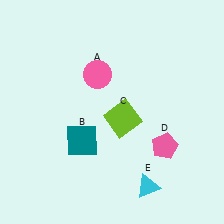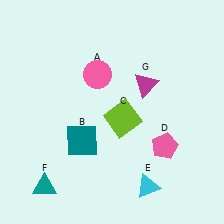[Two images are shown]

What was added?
A teal triangle (F), a magenta triangle (G) were added in Image 2.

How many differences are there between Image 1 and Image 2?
There are 2 differences between the two images.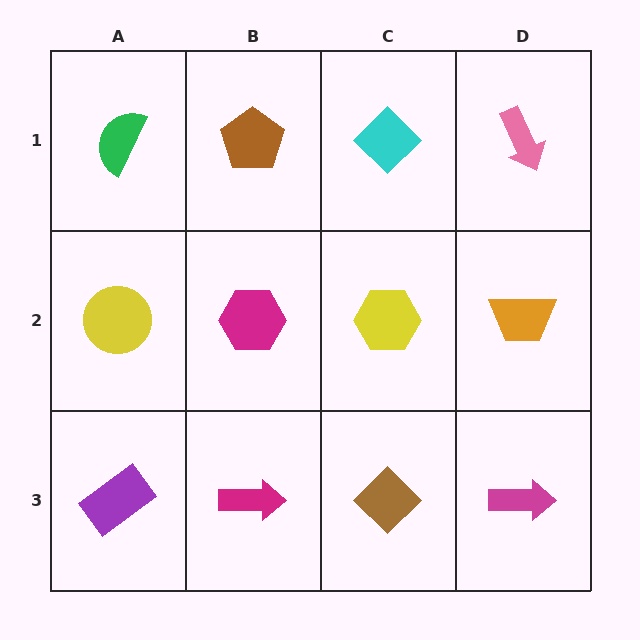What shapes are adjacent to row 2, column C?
A cyan diamond (row 1, column C), a brown diamond (row 3, column C), a magenta hexagon (row 2, column B), an orange trapezoid (row 2, column D).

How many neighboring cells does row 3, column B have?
3.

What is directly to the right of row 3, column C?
A magenta arrow.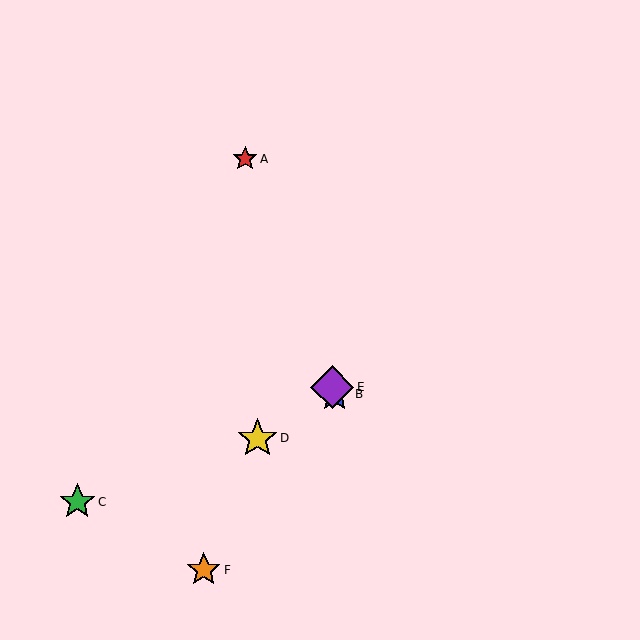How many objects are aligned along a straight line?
3 objects (A, B, E) are aligned along a straight line.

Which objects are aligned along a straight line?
Objects A, B, E are aligned along a straight line.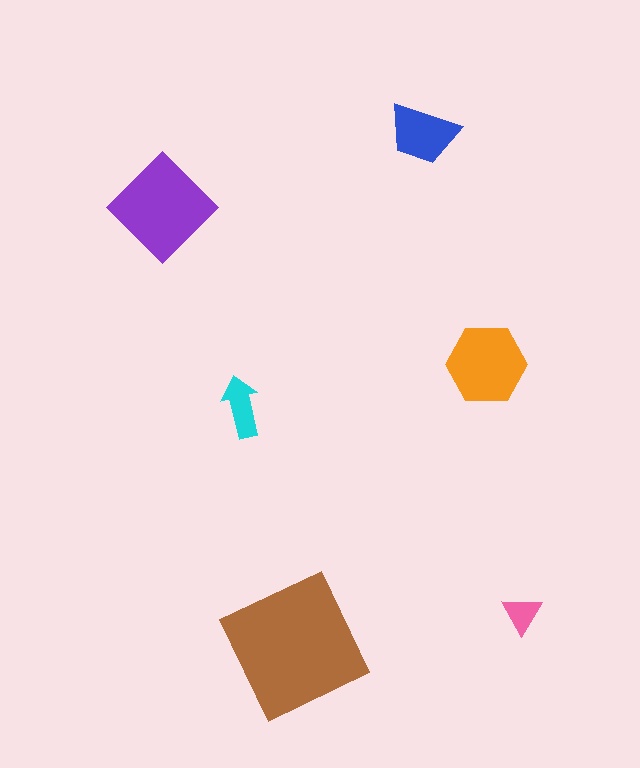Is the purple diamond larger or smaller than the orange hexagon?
Larger.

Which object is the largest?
The brown square.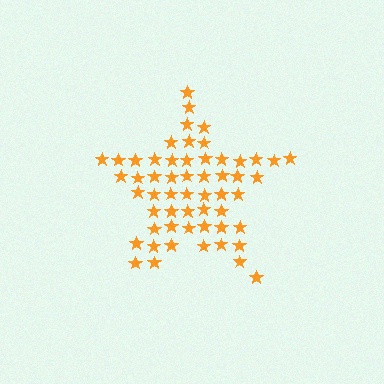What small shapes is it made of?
It is made of small stars.